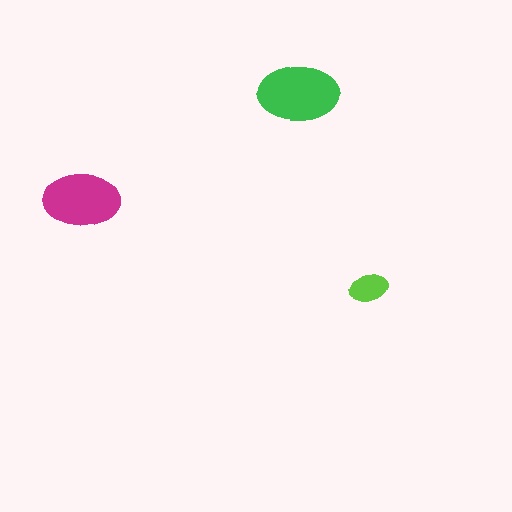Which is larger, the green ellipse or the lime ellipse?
The green one.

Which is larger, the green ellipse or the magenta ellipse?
The green one.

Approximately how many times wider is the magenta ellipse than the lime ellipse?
About 2 times wider.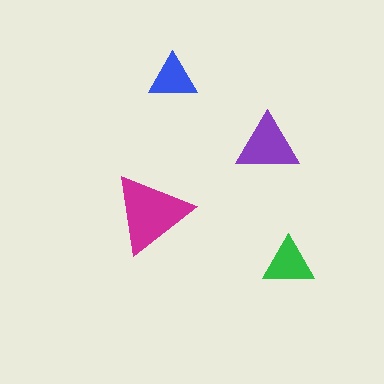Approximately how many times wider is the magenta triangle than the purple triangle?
About 1.5 times wider.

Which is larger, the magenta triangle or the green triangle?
The magenta one.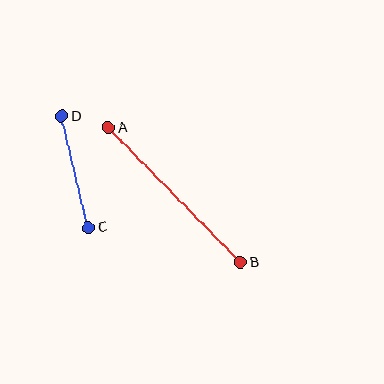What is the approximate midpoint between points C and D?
The midpoint is at approximately (75, 172) pixels.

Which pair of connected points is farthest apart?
Points A and B are farthest apart.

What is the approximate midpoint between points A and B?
The midpoint is at approximately (175, 195) pixels.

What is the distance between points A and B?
The distance is approximately 189 pixels.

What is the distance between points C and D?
The distance is approximately 115 pixels.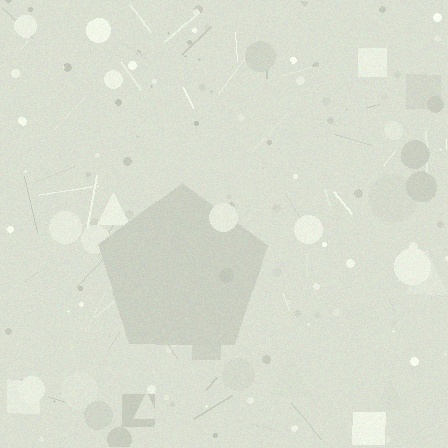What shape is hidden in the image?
A pentagon is hidden in the image.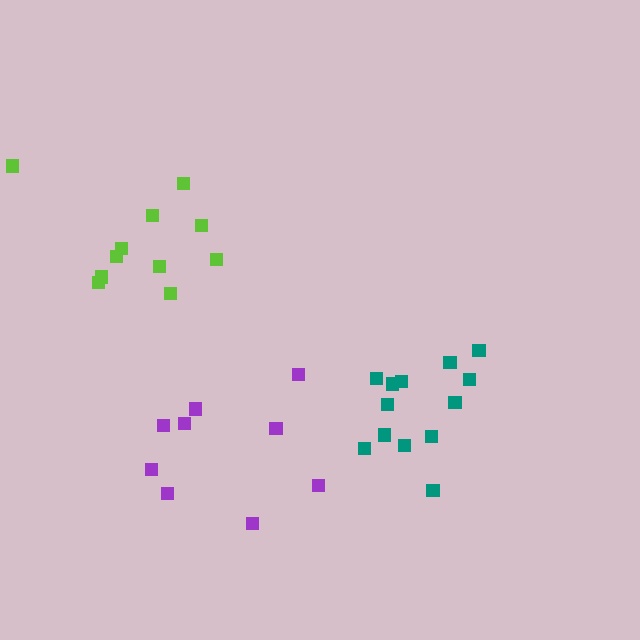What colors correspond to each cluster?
The clusters are colored: purple, lime, teal.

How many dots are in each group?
Group 1: 9 dots, Group 2: 11 dots, Group 3: 13 dots (33 total).